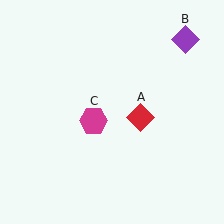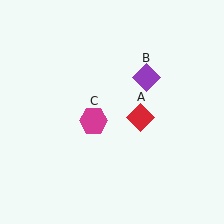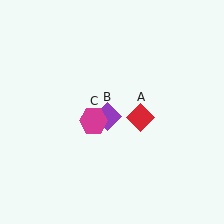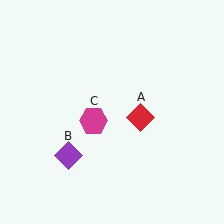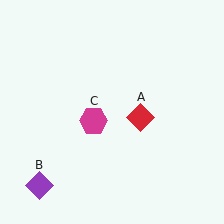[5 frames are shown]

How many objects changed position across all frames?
1 object changed position: purple diamond (object B).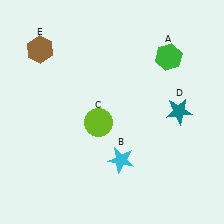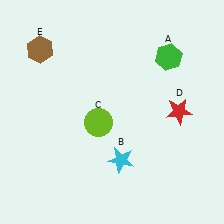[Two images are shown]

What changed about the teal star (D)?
In Image 1, D is teal. In Image 2, it changed to red.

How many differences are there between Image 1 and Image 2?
There is 1 difference between the two images.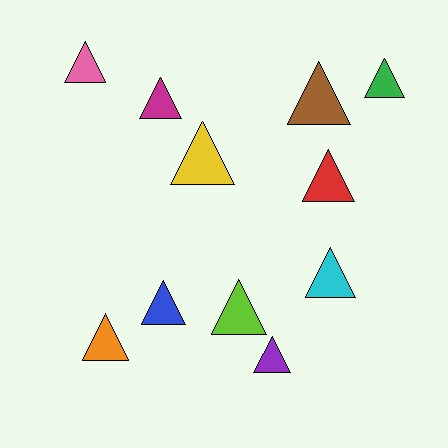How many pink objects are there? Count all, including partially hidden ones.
There is 1 pink object.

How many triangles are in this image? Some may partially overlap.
There are 11 triangles.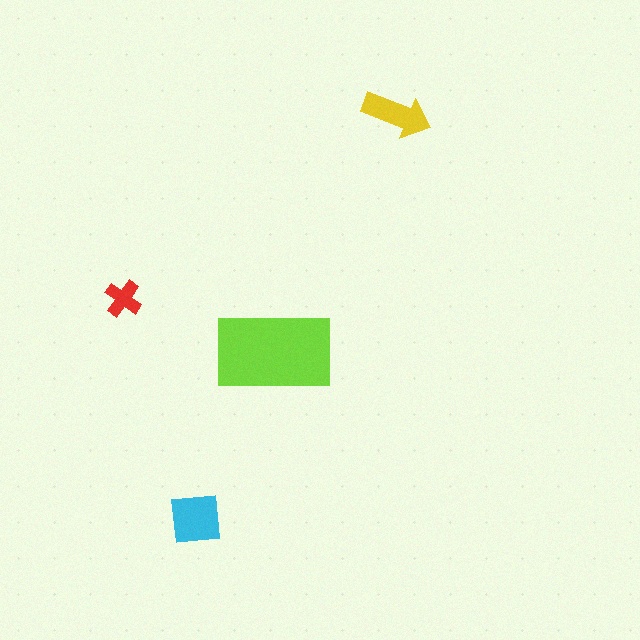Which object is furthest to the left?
The red cross is leftmost.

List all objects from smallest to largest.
The red cross, the yellow arrow, the cyan square, the lime rectangle.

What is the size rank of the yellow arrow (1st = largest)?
3rd.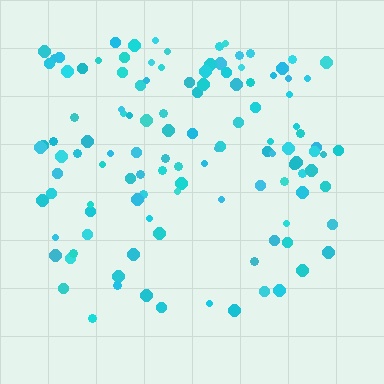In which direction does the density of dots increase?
From bottom to top, with the top side densest.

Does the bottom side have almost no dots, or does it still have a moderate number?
Still a moderate number, just noticeably fewer than the top.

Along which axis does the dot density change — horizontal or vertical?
Vertical.